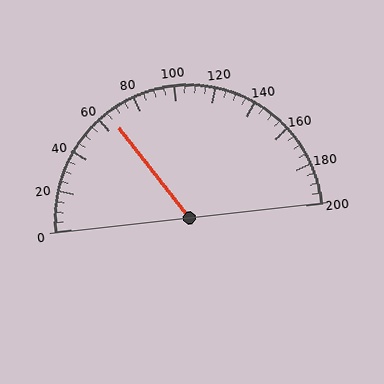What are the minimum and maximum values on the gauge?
The gauge ranges from 0 to 200.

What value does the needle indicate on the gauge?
The needle indicates approximately 65.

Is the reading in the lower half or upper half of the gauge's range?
The reading is in the lower half of the range (0 to 200).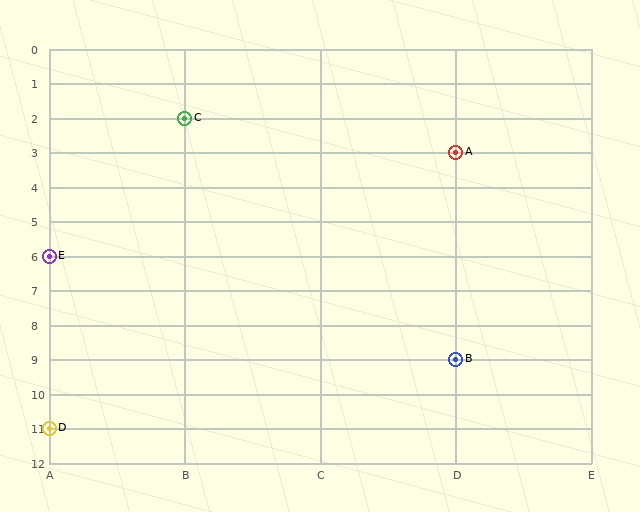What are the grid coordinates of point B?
Point B is at grid coordinates (D, 9).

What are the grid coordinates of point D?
Point D is at grid coordinates (A, 11).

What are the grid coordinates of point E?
Point E is at grid coordinates (A, 6).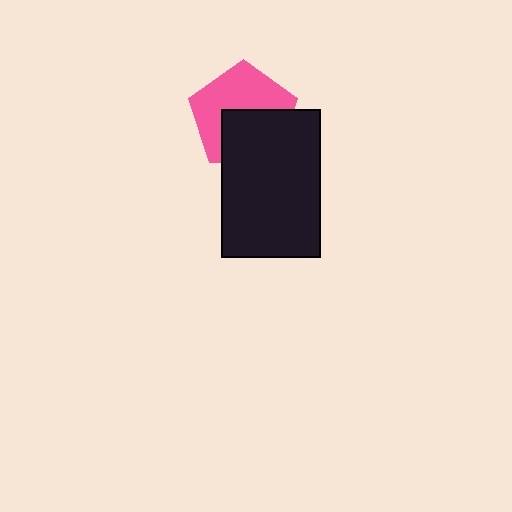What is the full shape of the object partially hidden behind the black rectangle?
The partially hidden object is a pink pentagon.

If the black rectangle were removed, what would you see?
You would see the complete pink pentagon.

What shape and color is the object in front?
The object in front is a black rectangle.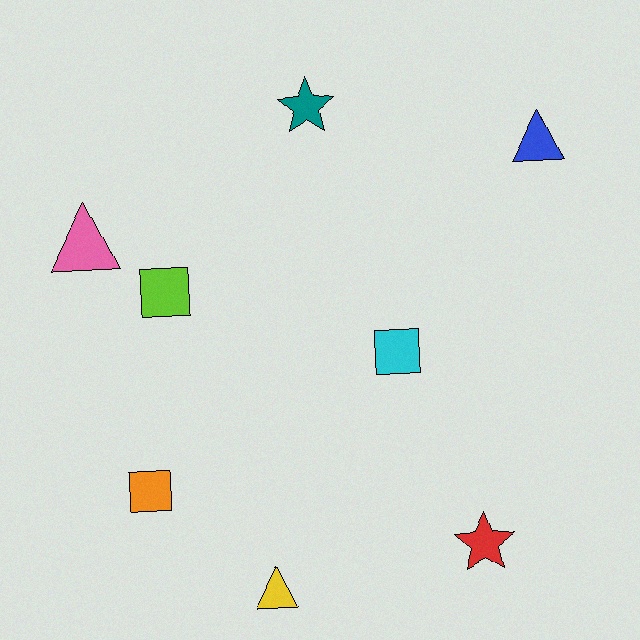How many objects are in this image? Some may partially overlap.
There are 8 objects.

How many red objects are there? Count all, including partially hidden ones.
There is 1 red object.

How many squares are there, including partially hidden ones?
There are 3 squares.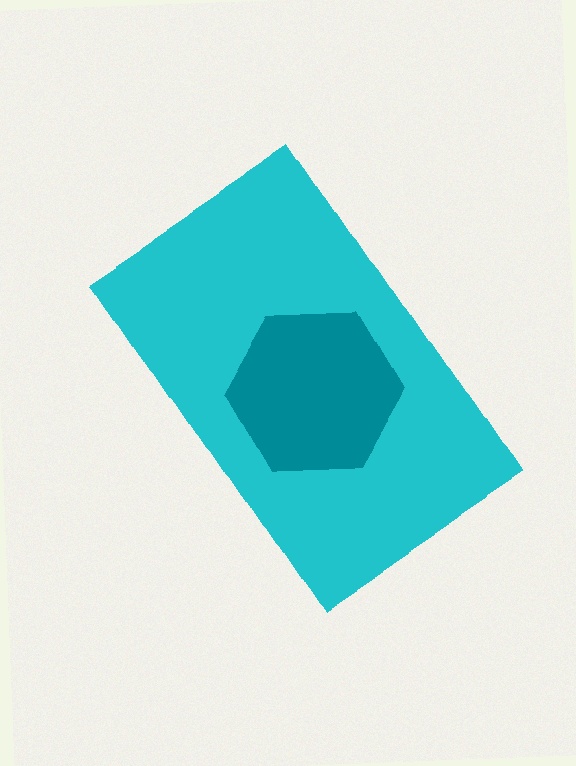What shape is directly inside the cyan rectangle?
The teal hexagon.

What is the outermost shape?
The cyan rectangle.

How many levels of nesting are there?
2.